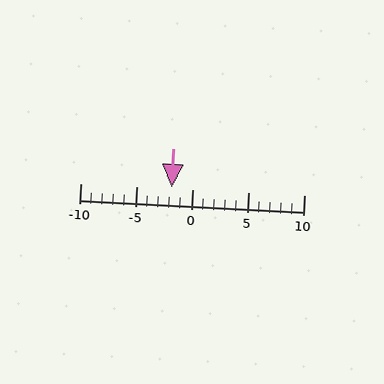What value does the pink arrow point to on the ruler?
The pink arrow points to approximately -2.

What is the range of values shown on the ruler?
The ruler shows values from -10 to 10.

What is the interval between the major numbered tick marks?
The major tick marks are spaced 5 units apart.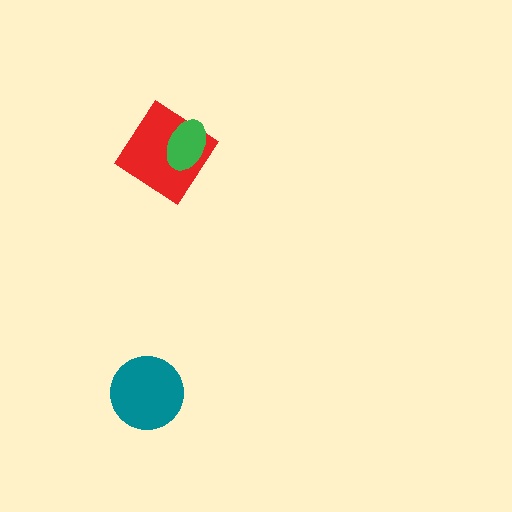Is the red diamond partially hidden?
Yes, it is partially covered by another shape.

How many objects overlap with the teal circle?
0 objects overlap with the teal circle.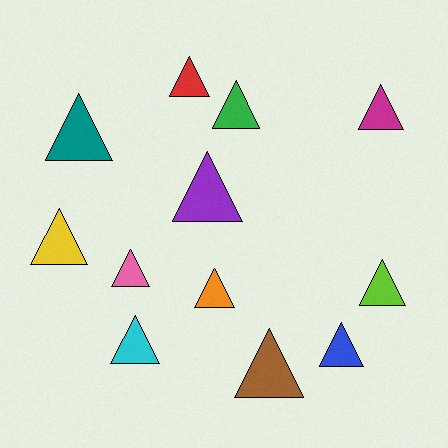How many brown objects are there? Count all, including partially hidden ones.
There is 1 brown object.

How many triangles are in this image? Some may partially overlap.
There are 12 triangles.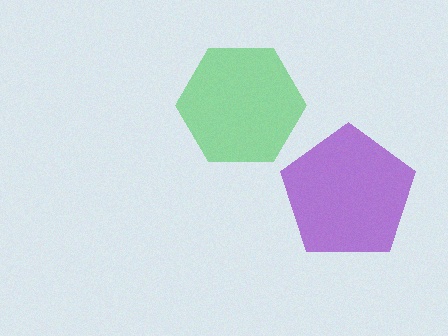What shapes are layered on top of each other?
The layered shapes are: a purple pentagon, a green hexagon.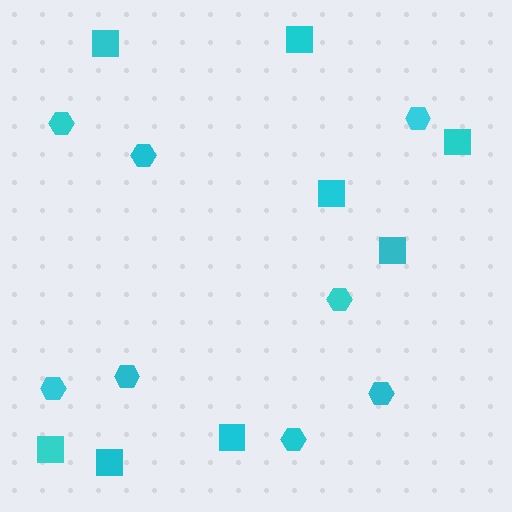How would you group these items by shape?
There are 2 groups: one group of squares (8) and one group of hexagons (8).